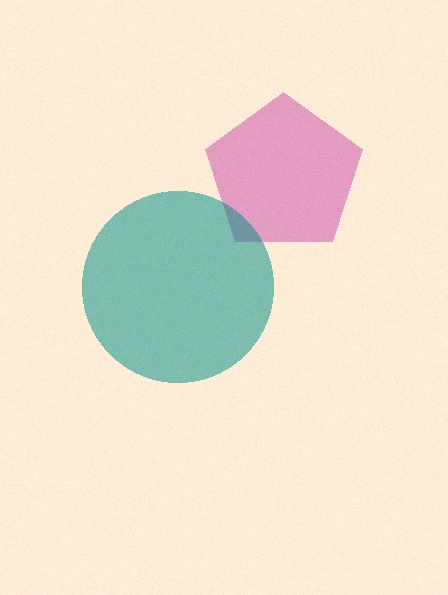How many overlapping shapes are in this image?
There are 2 overlapping shapes in the image.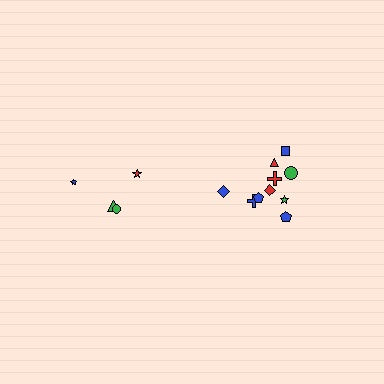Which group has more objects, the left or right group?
The right group.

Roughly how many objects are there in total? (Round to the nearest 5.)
Roughly 15 objects in total.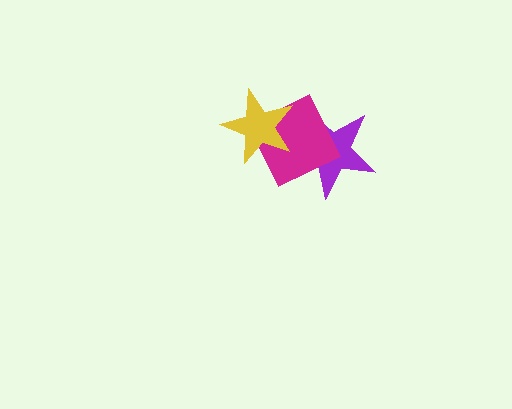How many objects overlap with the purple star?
2 objects overlap with the purple star.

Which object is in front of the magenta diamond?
The yellow star is in front of the magenta diamond.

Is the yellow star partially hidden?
No, no other shape covers it.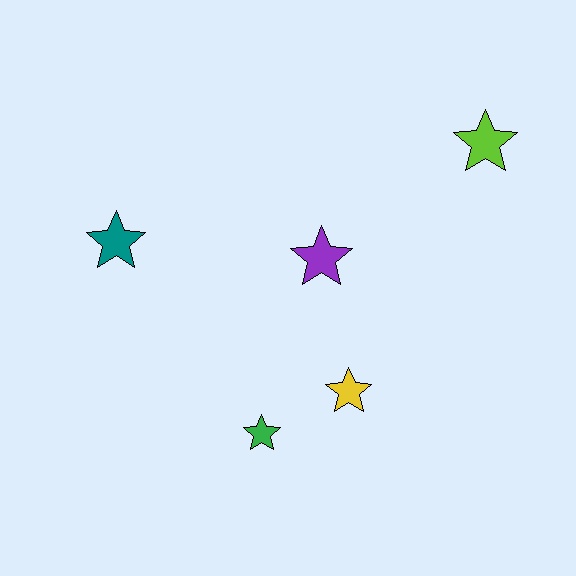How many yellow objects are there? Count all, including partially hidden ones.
There is 1 yellow object.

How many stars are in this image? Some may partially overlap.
There are 5 stars.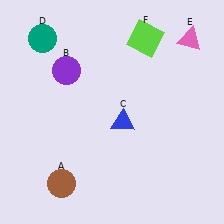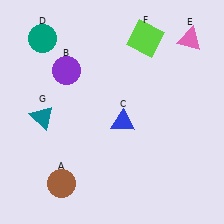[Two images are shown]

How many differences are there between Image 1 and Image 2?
There is 1 difference between the two images.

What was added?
A teal triangle (G) was added in Image 2.